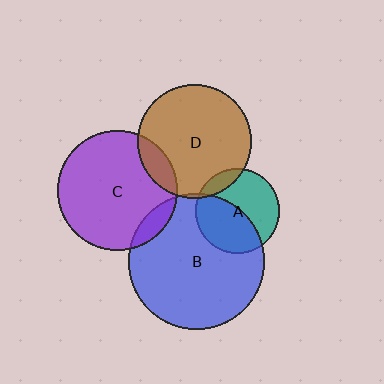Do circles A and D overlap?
Yes.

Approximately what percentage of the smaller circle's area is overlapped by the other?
Approximately 10%.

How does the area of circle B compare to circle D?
Approximately 1.4 times.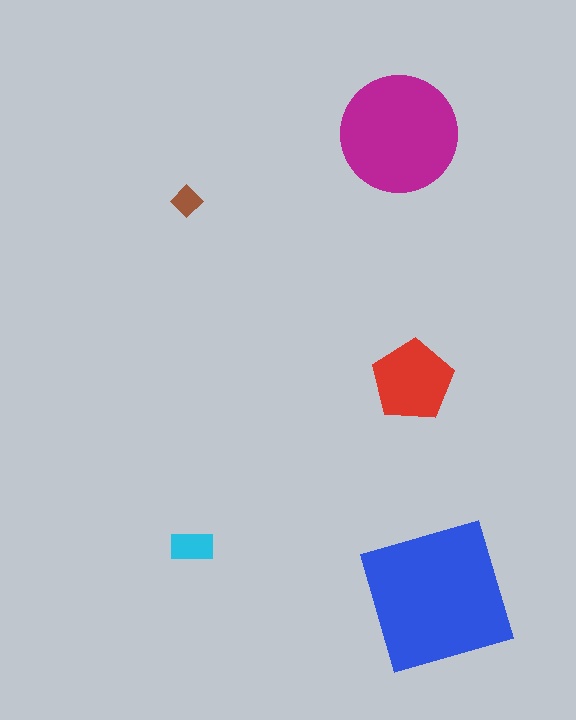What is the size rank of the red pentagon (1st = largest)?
3rd.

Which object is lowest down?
The blue square is bottommost.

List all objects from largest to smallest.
The blue square, the magenta circle, the red pentagon, the cyan rectangle, the brown diamond.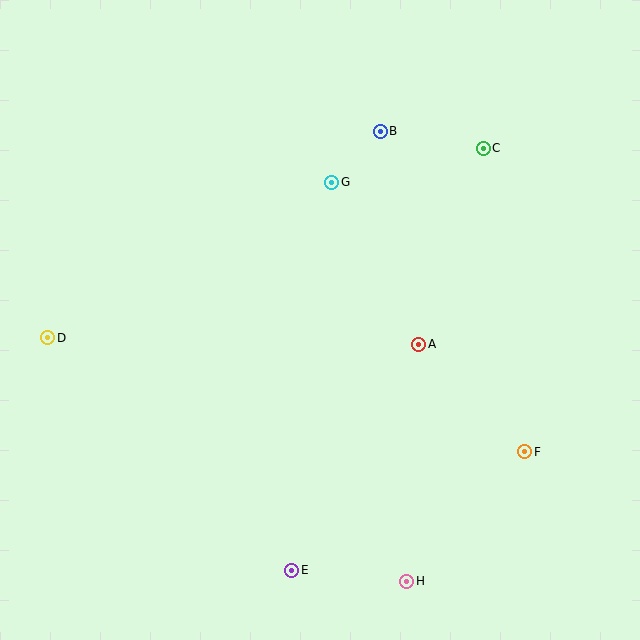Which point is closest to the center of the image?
Point A at (419, 344) is closest to the center.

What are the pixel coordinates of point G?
Point G is at (332, 182).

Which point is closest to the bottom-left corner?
Point E is closest to the bottom-left corner.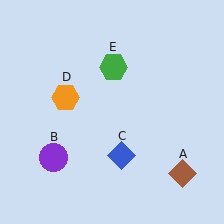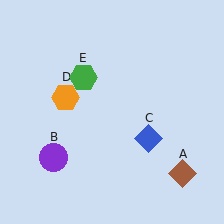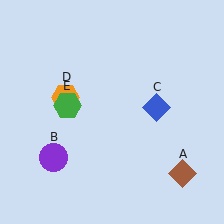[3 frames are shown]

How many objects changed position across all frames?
2 objects changed position: blue diamond (object C), green hexagon (object E).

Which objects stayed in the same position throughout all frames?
Brown diamond (object A) and purple circle (object B) and orange hexagon (object D) remained stationary.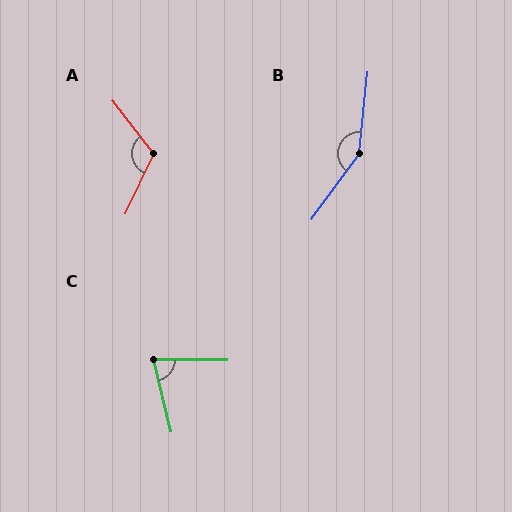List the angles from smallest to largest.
C (76°), A (118°), B (150°).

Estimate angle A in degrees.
Approximately 118 degrees.